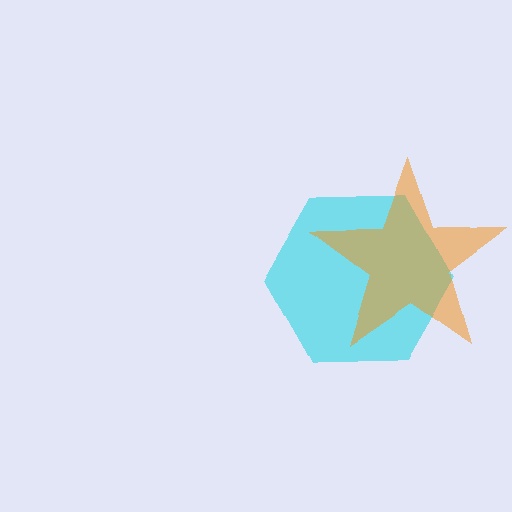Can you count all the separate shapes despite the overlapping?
Yes, there are 2 separate shapes.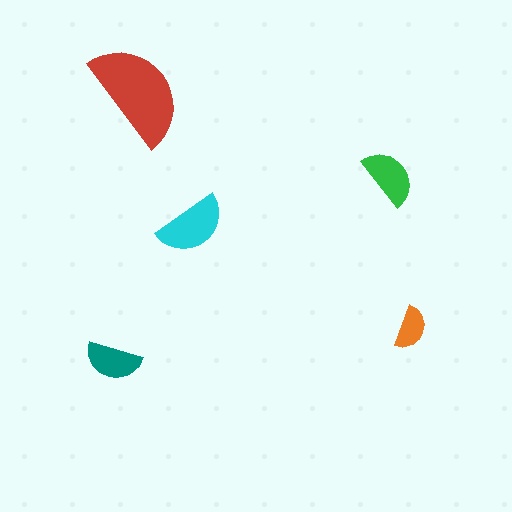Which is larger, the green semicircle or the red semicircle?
The red one.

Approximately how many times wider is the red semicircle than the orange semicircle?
About 2.5 times wider.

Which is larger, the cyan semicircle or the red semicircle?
The red one.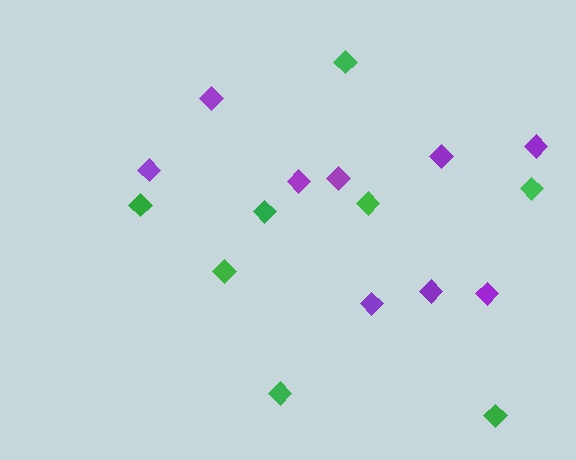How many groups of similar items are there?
There are 2 groups: one group of purple diamonds (9) and one group of green diamonds (8).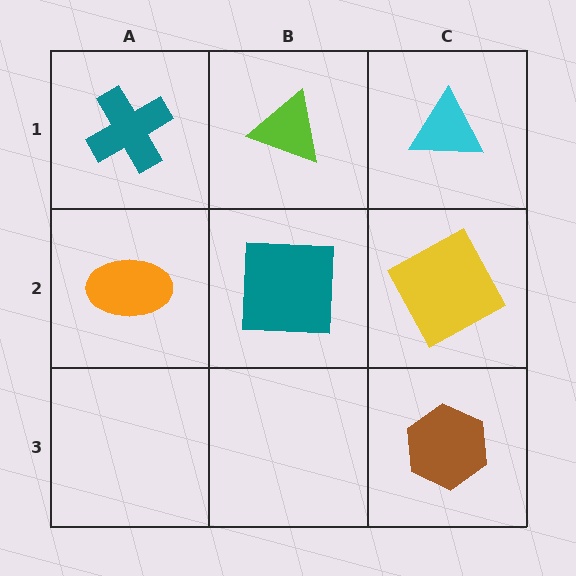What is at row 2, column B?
A teal square.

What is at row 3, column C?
A brown hexagon.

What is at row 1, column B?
A lime triangle.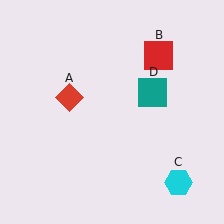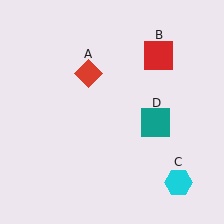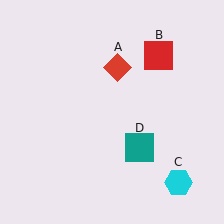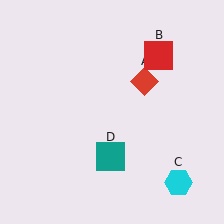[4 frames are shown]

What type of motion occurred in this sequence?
The red diamond (object A), teal square (object D) rotated clockwise around the center of the scene.